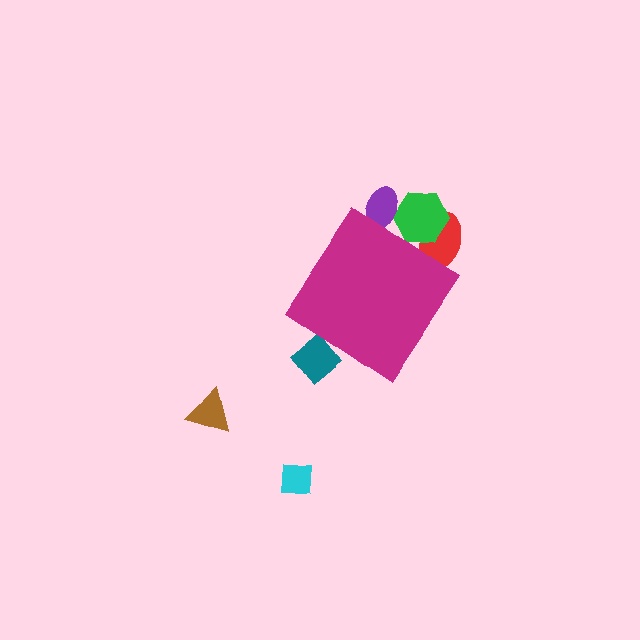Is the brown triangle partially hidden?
No, the brown triangle is fully visible.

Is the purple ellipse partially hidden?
Yes, the purple ellipse is partially hidden behind the magenta diamond.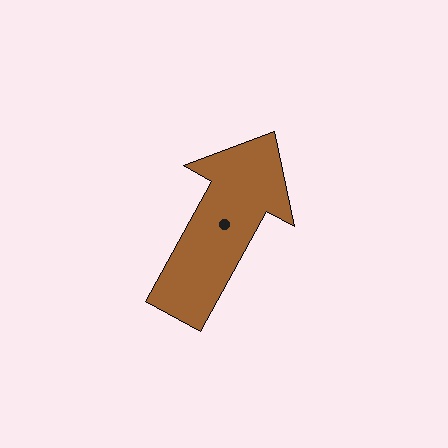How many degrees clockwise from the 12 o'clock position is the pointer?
Approximately 29 degrees.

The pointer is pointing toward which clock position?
Roughly 1 o'clock.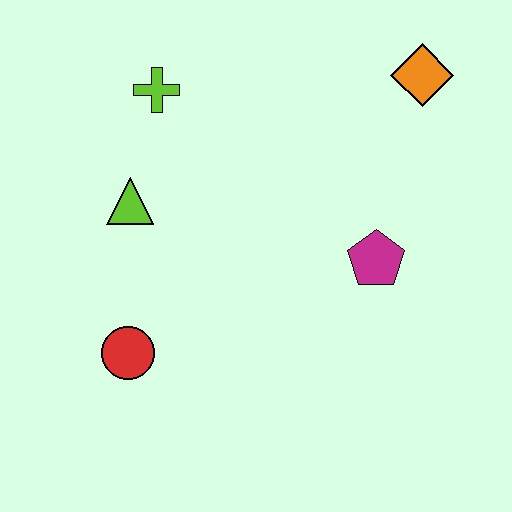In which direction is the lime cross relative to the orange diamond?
The lime cross is to the left of the orange diamond.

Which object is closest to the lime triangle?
The lime cross is closest to the lime triangle.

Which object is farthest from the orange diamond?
The red circle is farthest from the orange diamond.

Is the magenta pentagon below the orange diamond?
Yes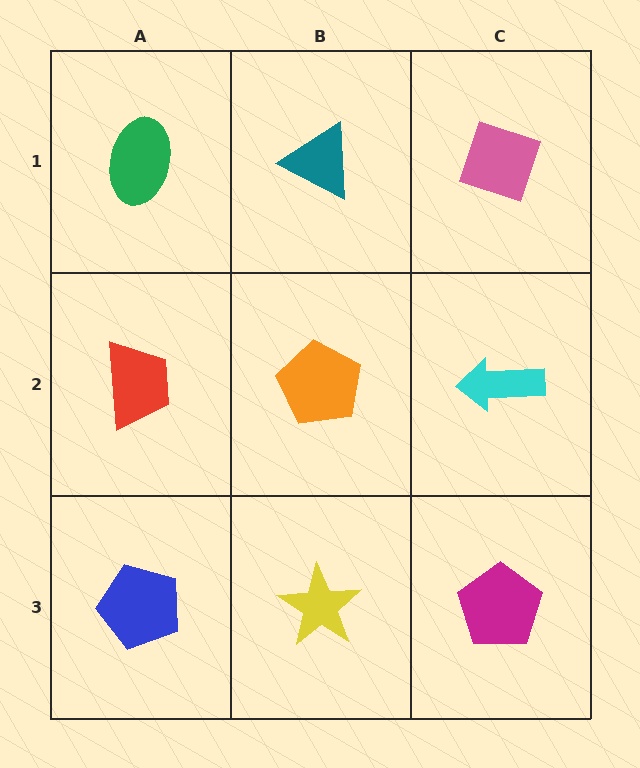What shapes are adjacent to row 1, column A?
A red trapezoid (row 2, column A), a teal triangle (row 1, column B).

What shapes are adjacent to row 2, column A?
A green ellipse (row 1, column A), a blue pentagon (row 3, column A), an orange pentagon (row 2, column B).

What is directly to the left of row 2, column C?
An orange pentagon.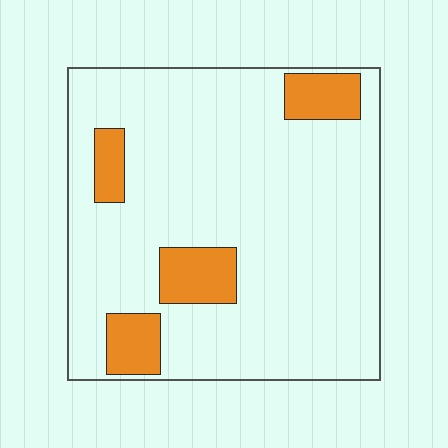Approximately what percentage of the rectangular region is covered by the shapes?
Approximately 15%.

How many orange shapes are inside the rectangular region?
4.